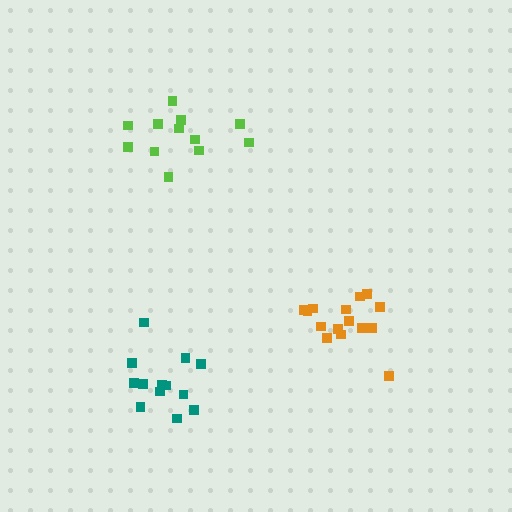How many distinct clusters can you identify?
There are 3 distinct clusters.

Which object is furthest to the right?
The orange cluster is rightmost.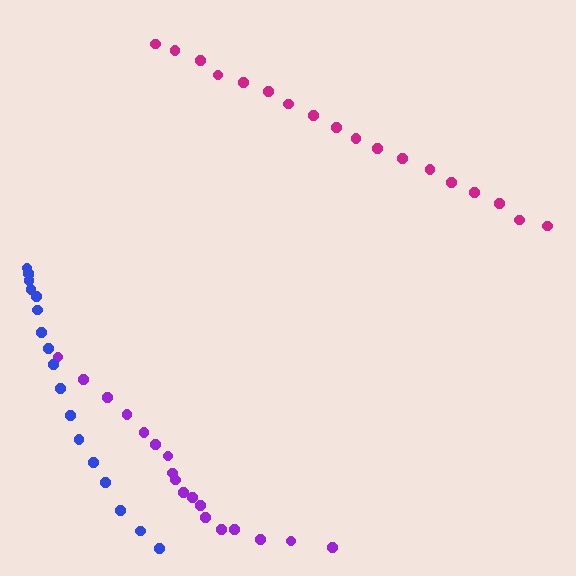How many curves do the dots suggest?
There are 3 distinct paths.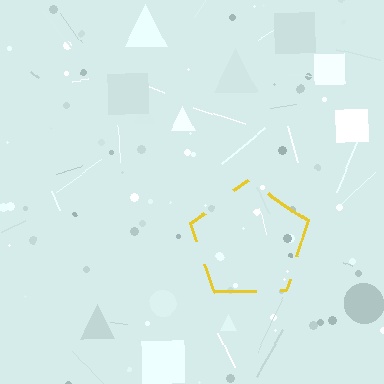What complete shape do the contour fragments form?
The contour fragments form a pentagon.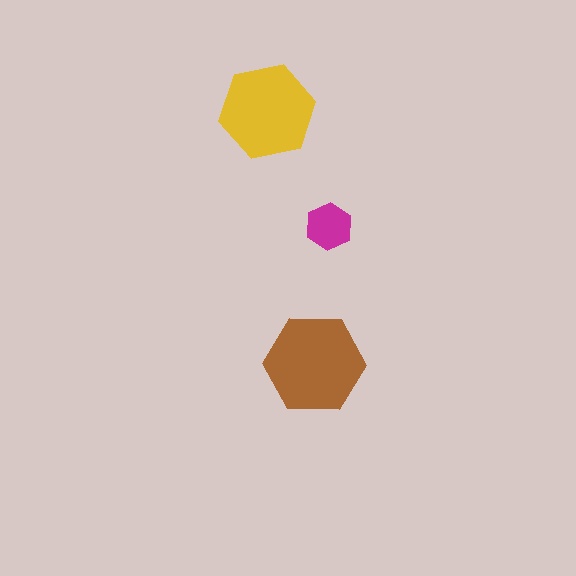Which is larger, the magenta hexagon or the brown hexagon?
The brown one.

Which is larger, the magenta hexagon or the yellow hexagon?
The yellow one.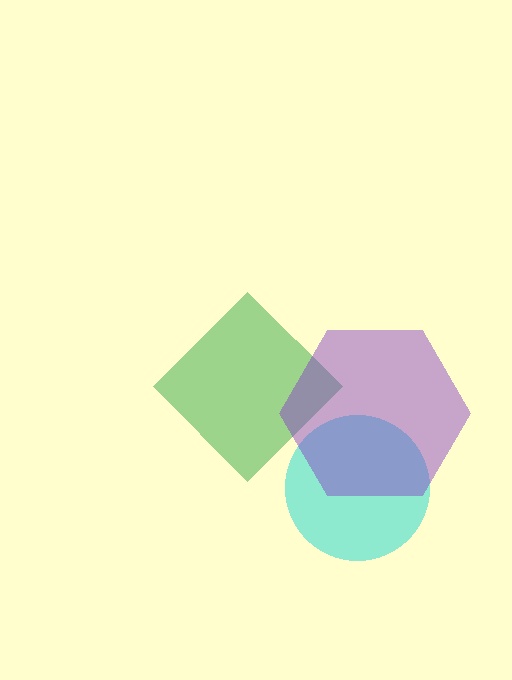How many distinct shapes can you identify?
There are 3 distinct shapes: a cyan circle, a green diamond, a purple hexagon.